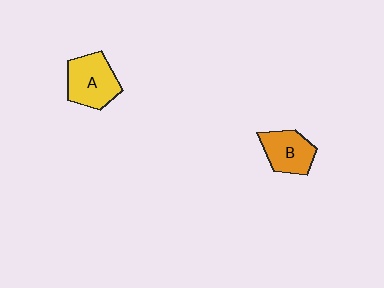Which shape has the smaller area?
Shape B (orange).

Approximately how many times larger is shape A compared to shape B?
Approximately 1.2 times.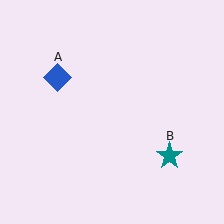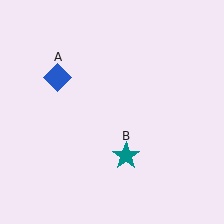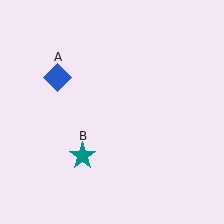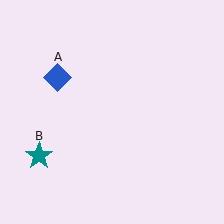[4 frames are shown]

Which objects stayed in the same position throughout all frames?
Blue diamond (object A) remained stationary.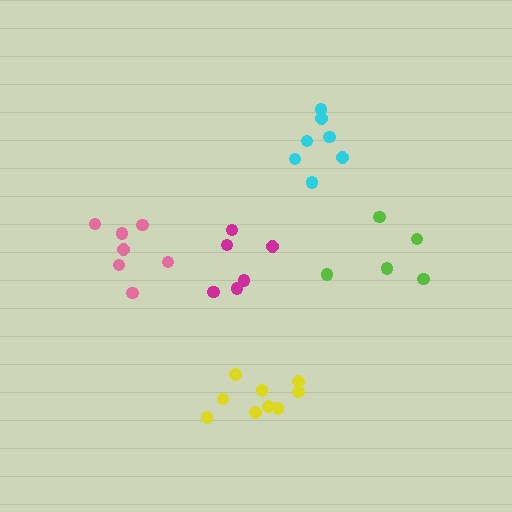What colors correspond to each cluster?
The clusters are colored: magenta, cyan, pink, yellow, lime.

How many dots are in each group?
Group 1: 6 dots, Group 2: 7 dots, Group 3: 7 dots, Group 4: 9 dots, Group 5: 5 dots (34 total).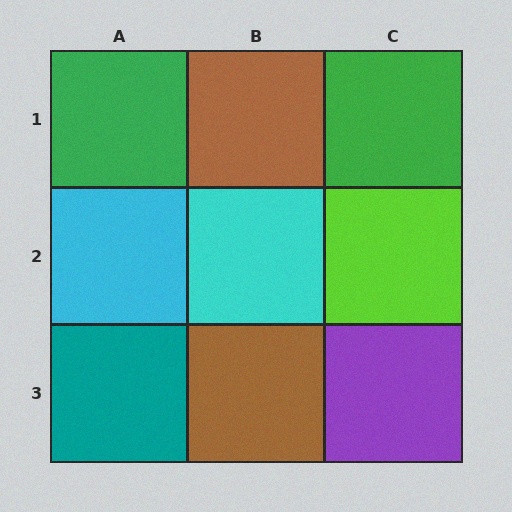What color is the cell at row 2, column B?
Cyan.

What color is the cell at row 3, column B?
Brown.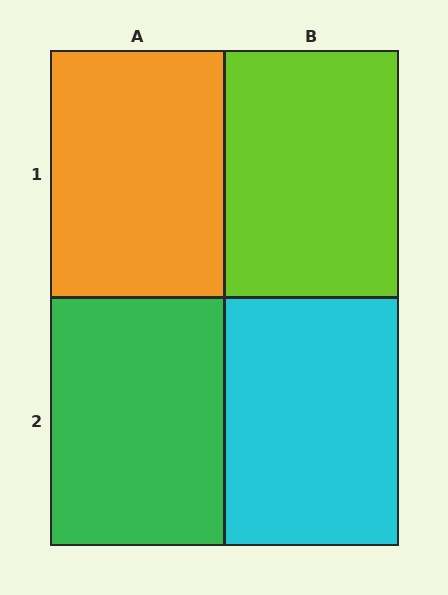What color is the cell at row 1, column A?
Orange.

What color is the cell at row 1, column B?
Lime.